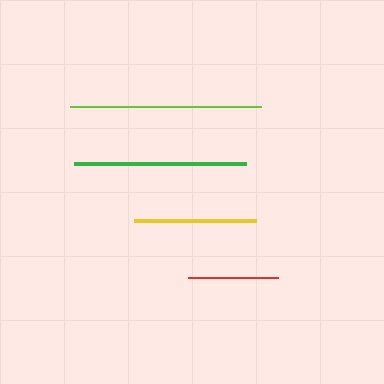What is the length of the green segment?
The green segment is approximately 173 pixels long.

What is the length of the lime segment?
The lime segment is approximately 191 pixels long.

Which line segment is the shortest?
The red line is the shortest at approximately 90 pixels.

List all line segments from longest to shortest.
From longest to shortest: lime, green, yellow, red.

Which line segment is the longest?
The lime line is the longest at approximately 191 pixels.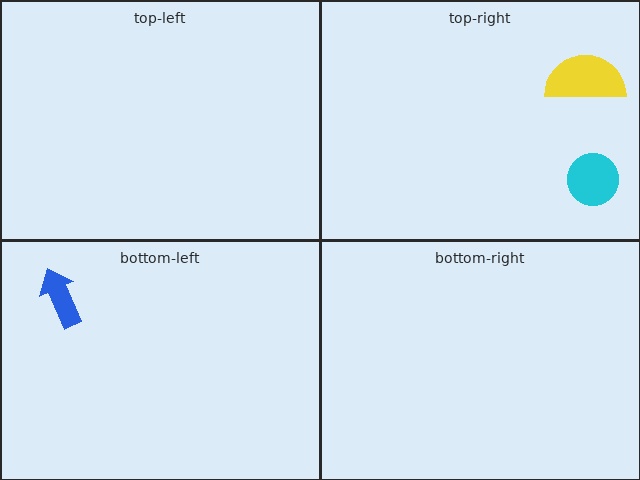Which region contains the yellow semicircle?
The top-right region.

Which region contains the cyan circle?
The top-right region.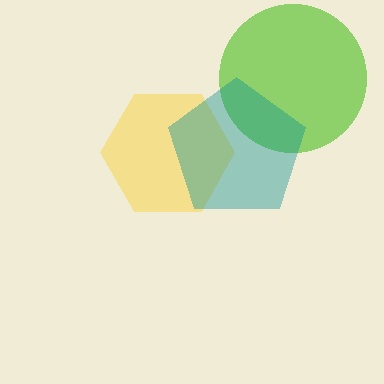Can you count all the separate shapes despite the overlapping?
Yes, there are 3 separate shapes.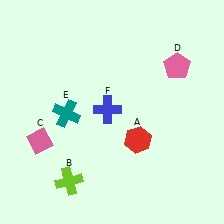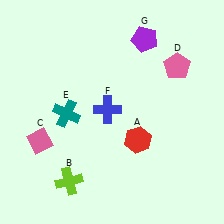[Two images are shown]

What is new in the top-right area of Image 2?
A purple pentagon (G) was added in the top-right area of Image 2.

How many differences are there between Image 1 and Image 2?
There is 1 difference between the two images.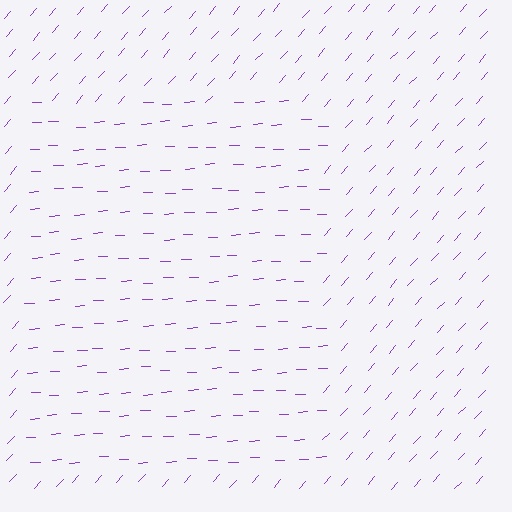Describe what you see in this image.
The image is filled with small purple line segments. A rectangle region in the image has lines oriented differently from the surrounding lines, creating a visible texture boundary.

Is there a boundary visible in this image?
Yes, there is a texture boundary formed by a change in line orientation.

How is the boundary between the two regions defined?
The boundary is defined purely by a change in line orientation (approximately 45 degrees difference). All lines are the same color and thickness.